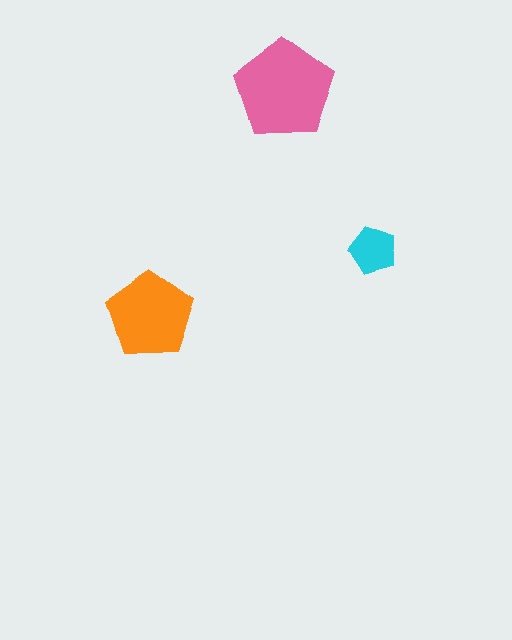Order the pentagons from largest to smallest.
the pink one, the orange one, the cyan one.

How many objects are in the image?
There are 3 objects in the image.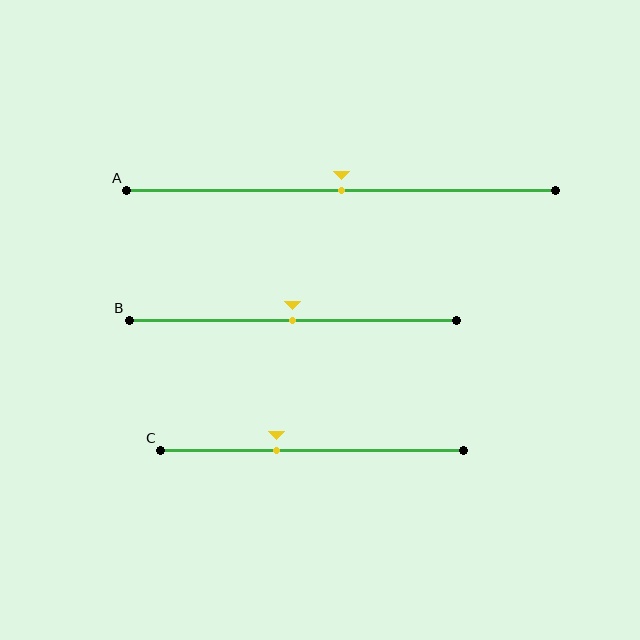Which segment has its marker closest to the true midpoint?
Segment A has its marker closest to the true midpoint.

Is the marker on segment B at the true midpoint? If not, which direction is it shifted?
Yes, the marker on segment B is at the true midpoint.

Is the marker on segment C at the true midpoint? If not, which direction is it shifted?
No, the marker on segment C is shifted to the left by about 12% of the segment length.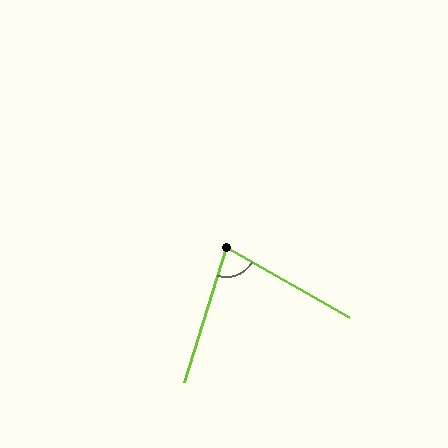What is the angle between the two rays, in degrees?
Approximately 77 degrees.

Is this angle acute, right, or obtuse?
It is acute.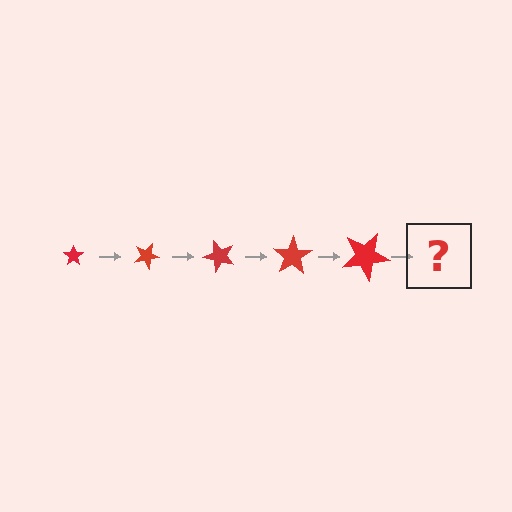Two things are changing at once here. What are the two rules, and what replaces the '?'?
The two rules are that the star grows larger each step and it rotates 25 degrees each step. The '?' should be a star, larger than the previous one and rotated 125 degrees from the start.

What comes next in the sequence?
The next element should be a star, larger than the previous one and rotated 125 degrees from the start.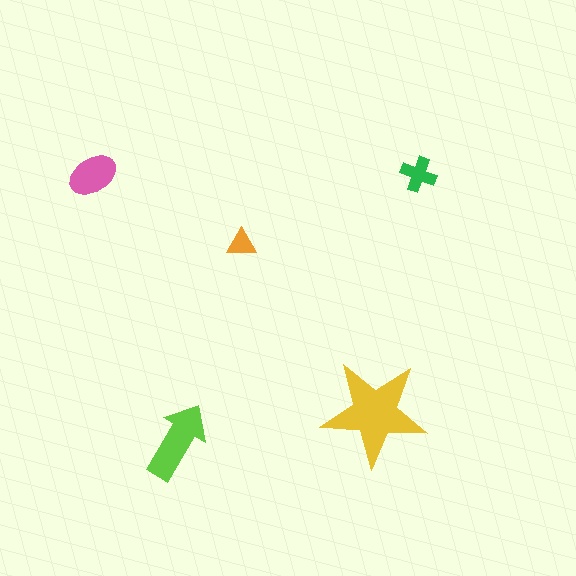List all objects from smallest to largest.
The orange triangle, the green cross, the pink ellipse, the lime arrow, the yellow star.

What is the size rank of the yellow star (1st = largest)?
1st.